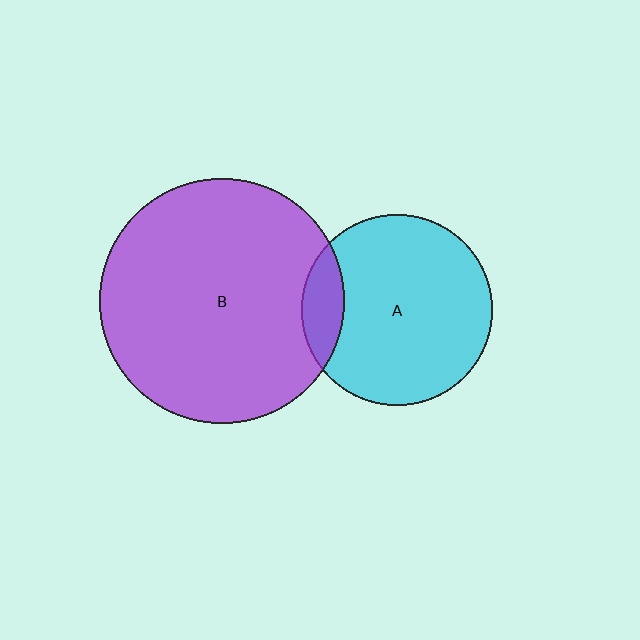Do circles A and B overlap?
Yes.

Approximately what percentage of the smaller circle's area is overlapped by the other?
Approximately 15%.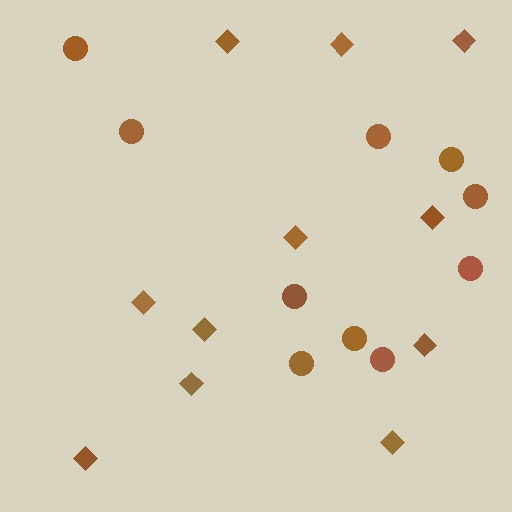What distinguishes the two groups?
There are 2 groups: one group of circles (10) and one group of diamonds (11).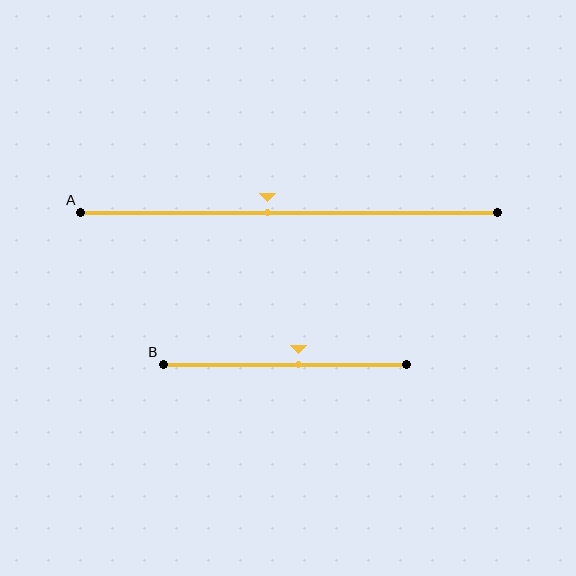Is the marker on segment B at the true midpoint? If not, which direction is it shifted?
No, the marker on segment B is shifted to the right by about 6% of the segment length.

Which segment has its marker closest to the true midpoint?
Segment A has its marker closest to the true midpoint.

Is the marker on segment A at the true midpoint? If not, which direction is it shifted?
No, the marker on segment A is shifted to the left by about 5% of the segment length.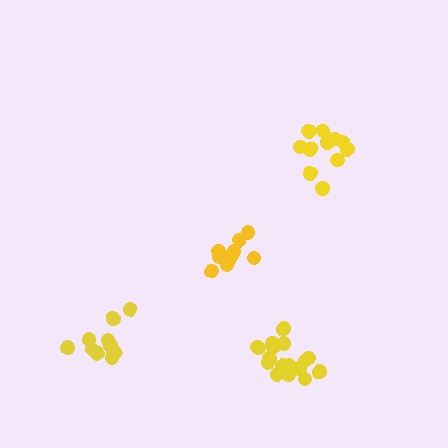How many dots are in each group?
Group 1: 11 dots, Group 2: 11 dots, Group 3: 16 dots, Group 4: 11 dots (49 total).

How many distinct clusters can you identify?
There are 4 distinct clusters.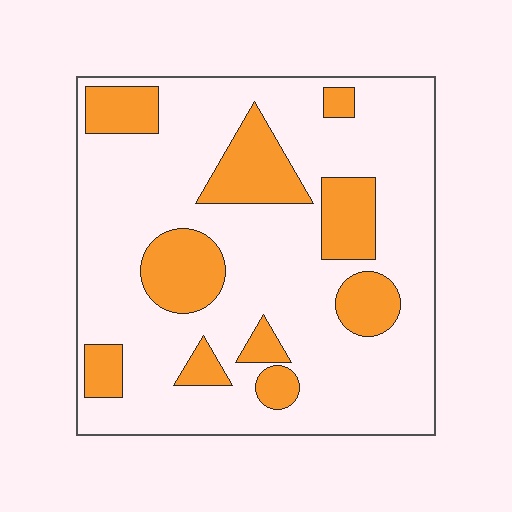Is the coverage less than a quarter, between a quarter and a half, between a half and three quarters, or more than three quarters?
Less than a quarter.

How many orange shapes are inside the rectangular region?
10.